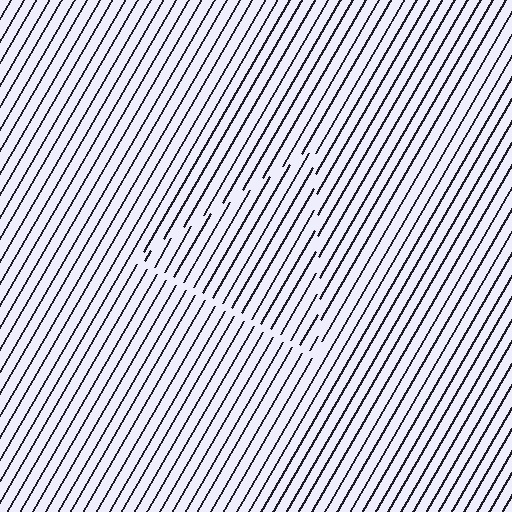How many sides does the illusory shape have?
3 sides — the line-ends trace a triangle.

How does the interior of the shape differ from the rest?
The interior of the shape contains the same grating, shifted by half a period — the contour is defined by the phase discontinuity where line-ends from the inner and outer gratings abut.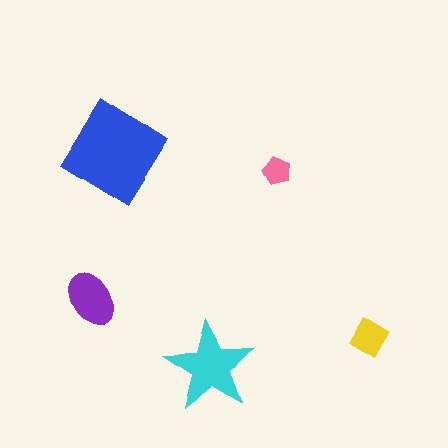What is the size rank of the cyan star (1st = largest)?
2nd.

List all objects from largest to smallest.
The blue diamond, the cyan star, the purple ellipse, the yellow diamond, the pink pentagon.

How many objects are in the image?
There are 5 objects in the image.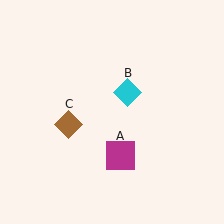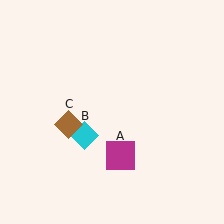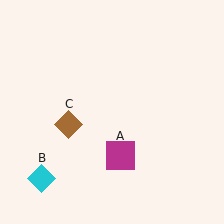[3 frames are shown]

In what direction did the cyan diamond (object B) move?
The cyan diamond (object B) moved down and to the left.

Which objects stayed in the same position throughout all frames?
Magenta square (object A) and brown diamond (object C) remained stationary.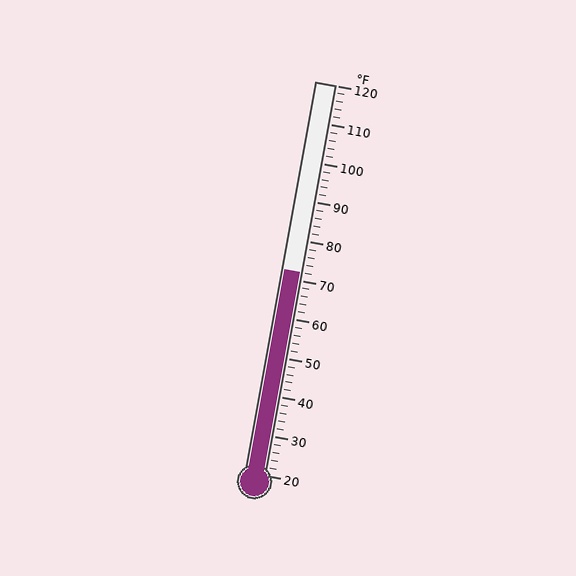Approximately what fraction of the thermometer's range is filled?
The thermometer is filled to approximately 50% of its range.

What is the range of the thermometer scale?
The thermometer scale ranges from 20°F to 120°F.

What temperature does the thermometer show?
The thermometer shows approximately 72°F.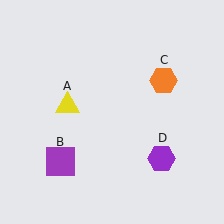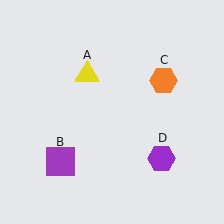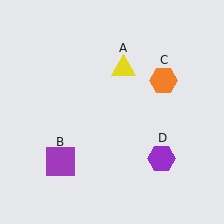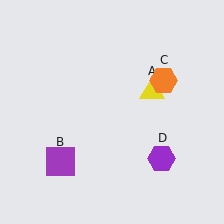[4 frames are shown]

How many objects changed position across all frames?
1 object changed position: yellow triangle (object A).